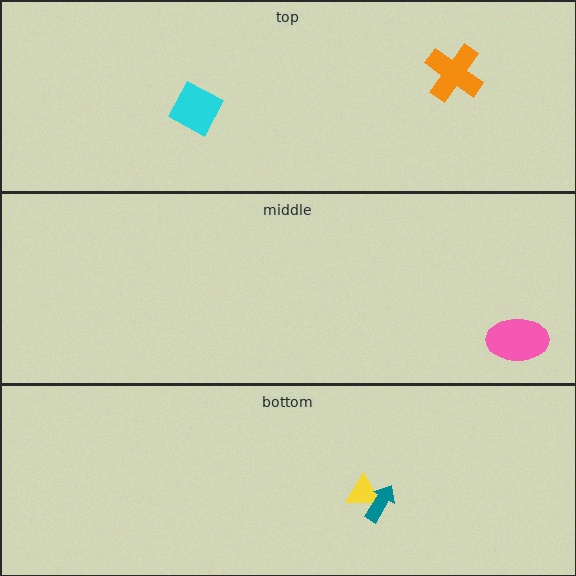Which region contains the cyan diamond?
The top region.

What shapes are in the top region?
The orange cross, the cyan diamond.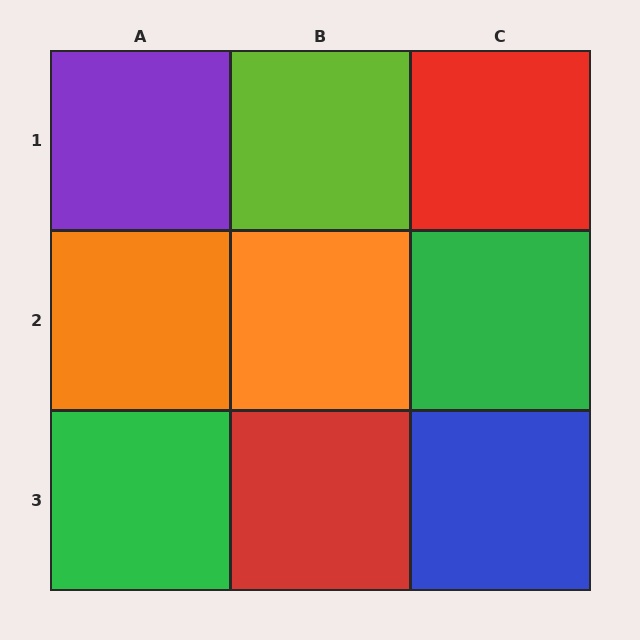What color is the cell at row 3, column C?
Blue.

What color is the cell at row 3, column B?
Red.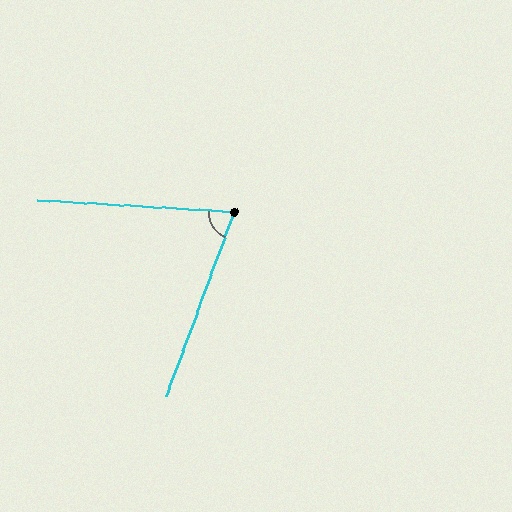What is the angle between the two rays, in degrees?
Approximately 73 degrees.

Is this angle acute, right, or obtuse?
It is acute.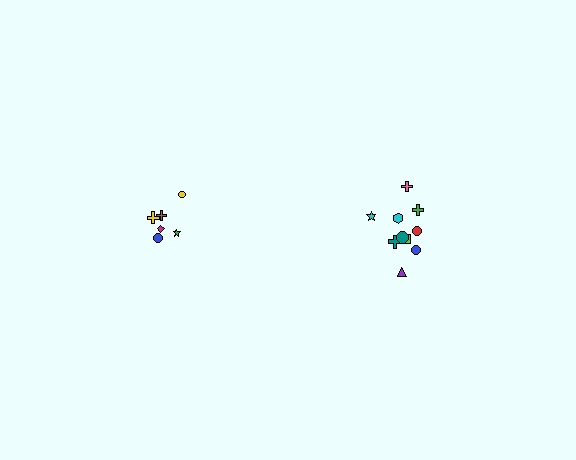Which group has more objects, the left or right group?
The right group.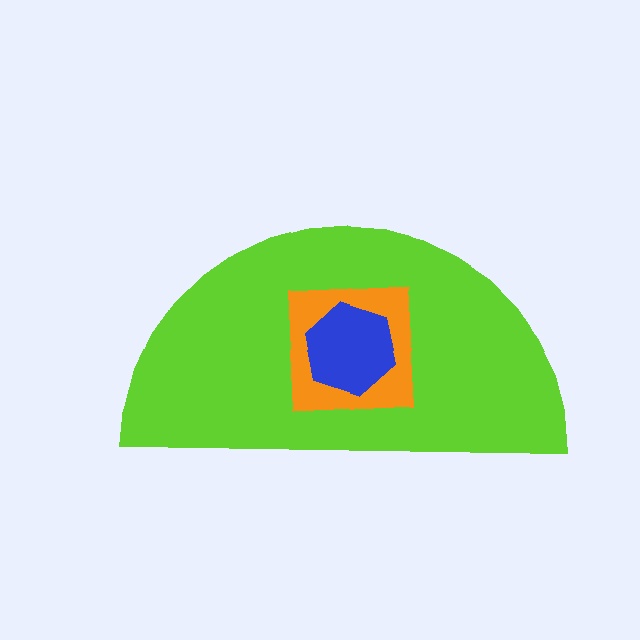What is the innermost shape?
The blue hexagon.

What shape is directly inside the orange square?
The blue hexagon.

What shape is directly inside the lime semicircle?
The orange square.